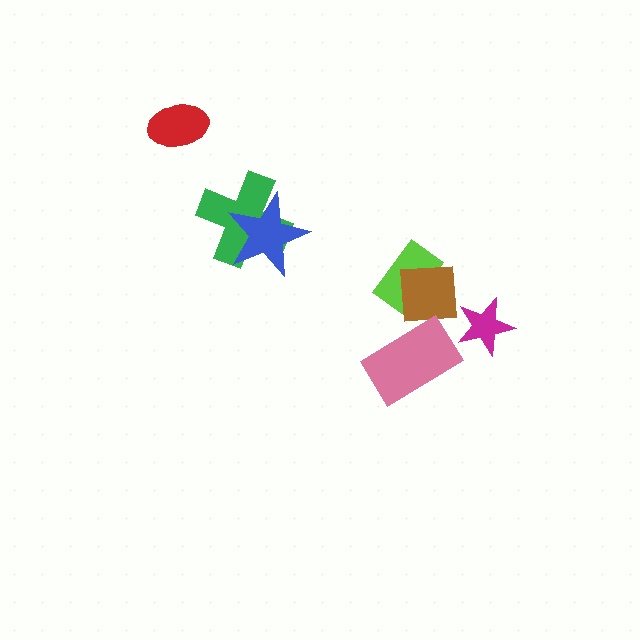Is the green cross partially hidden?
Yes, it is partially covered by another shape.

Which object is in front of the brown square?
The pink rectangle is in front of the brown square.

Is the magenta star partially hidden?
No, no other shape covers it.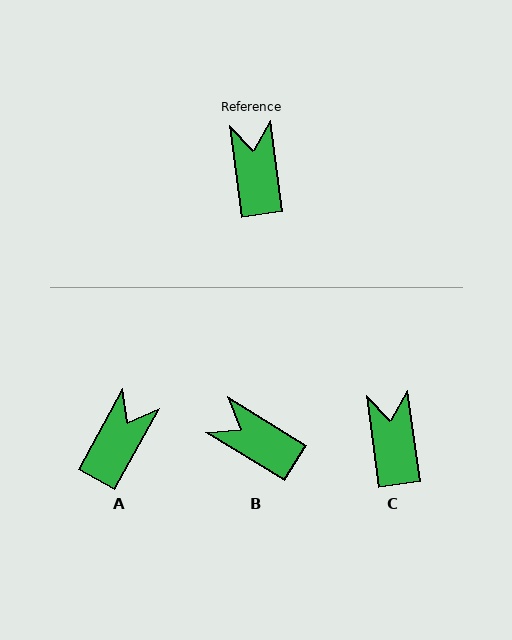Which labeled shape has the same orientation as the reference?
C.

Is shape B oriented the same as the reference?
No, it is off by about 51 degrees.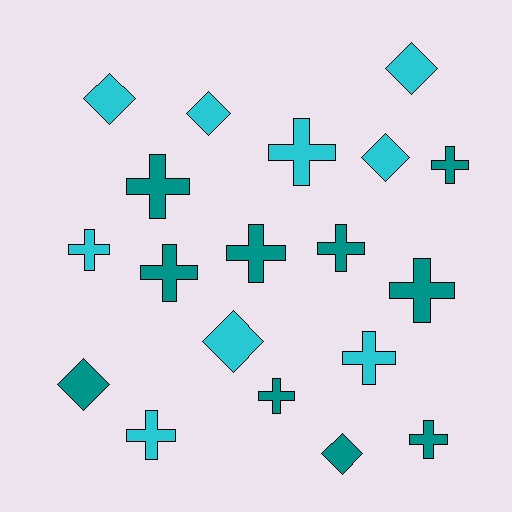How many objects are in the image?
There are 19 objects.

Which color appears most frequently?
Teal, with 10 objects.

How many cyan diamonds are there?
There are 5 cyan diamonds.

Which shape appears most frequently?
Cross, with 12 objects.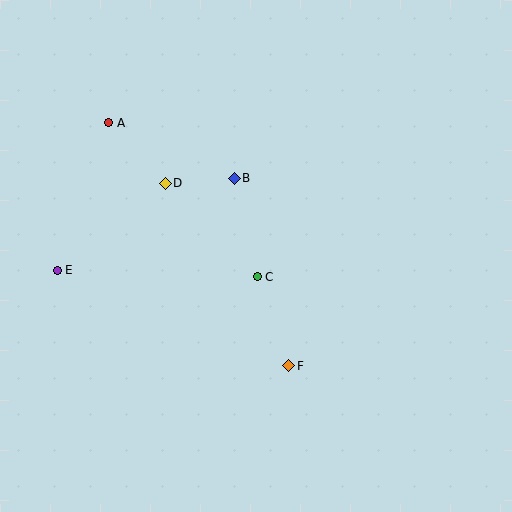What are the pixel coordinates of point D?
Point D is at (165, 183).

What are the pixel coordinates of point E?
Point E is at (57, 270).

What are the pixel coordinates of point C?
Point C is at (257, 277).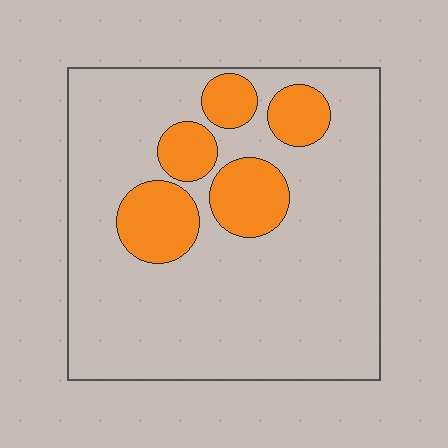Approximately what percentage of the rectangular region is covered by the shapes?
Approximately 20%.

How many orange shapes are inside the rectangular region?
5.